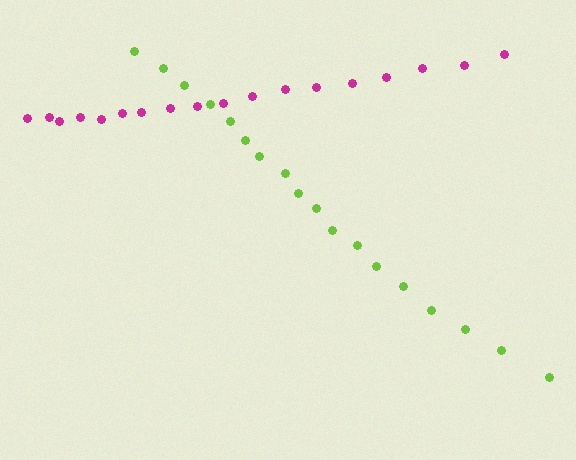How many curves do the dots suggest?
There are 2 distinct paths.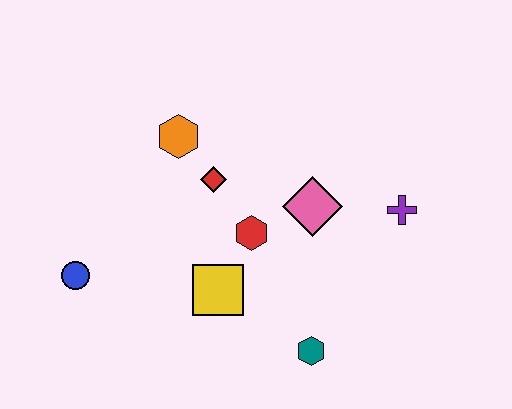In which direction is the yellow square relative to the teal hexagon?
The yellow square is to the left of the teal hexagon.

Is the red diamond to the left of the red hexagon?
Yes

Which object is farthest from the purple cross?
The blue circle is farthest from the purple cross.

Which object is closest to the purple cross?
The pink diamond is closest to the purple cross.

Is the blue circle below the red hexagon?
Yes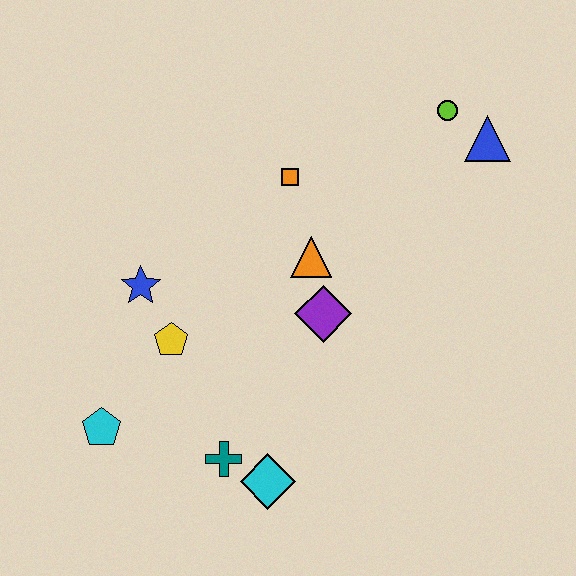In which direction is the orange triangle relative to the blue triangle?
The orange triangle is to the left of the blue triangle.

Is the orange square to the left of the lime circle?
Yes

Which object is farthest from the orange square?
The cyan pentagon is farthest from the orange square.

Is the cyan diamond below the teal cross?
Yes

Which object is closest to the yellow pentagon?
The blue star is closest to the yellow pentagon.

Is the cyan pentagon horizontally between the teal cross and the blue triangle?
No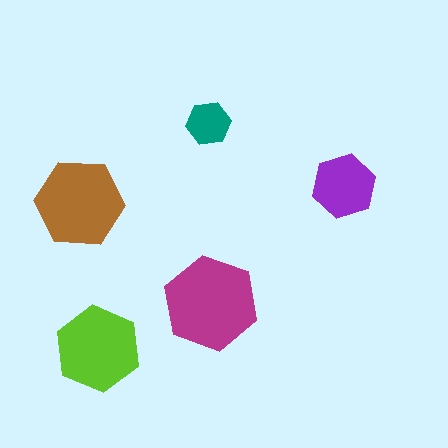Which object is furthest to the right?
The purple hexagon is rightmost.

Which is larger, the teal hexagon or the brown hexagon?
The brown one.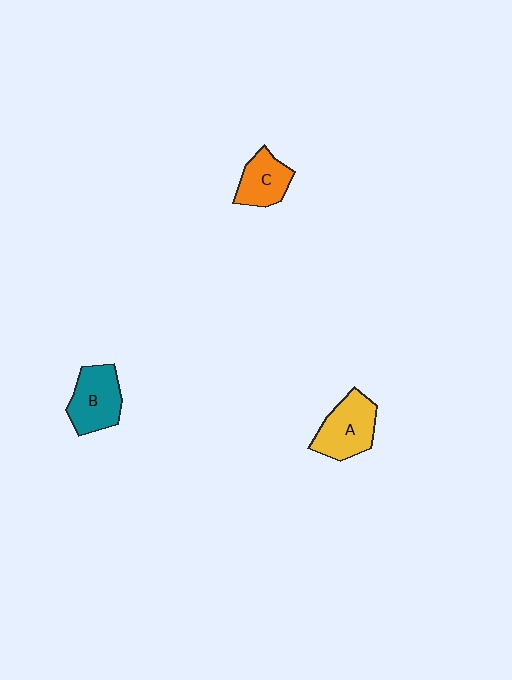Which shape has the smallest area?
Shape C (orange).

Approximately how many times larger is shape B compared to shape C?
Approximately 1.3 times.